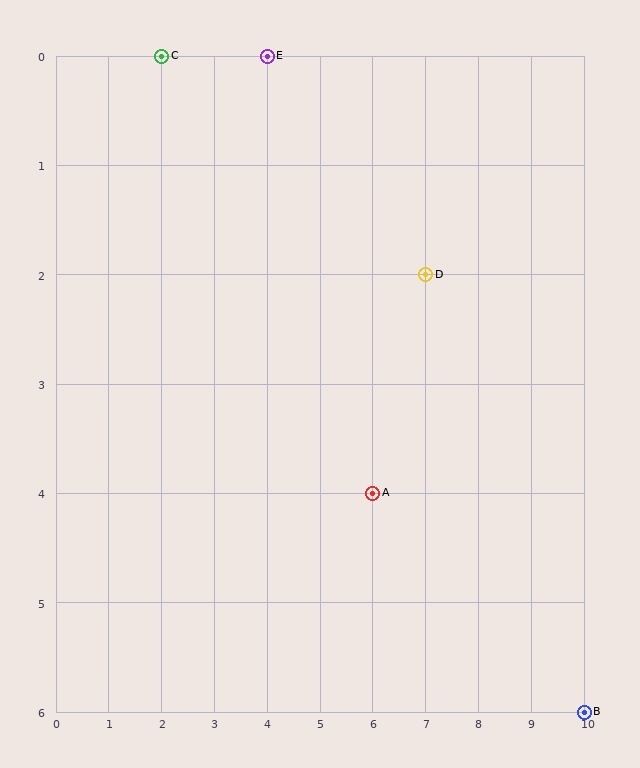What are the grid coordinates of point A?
Point A is at grid coordinates (6, 4).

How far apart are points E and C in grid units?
Points E and C are 2 columns apart.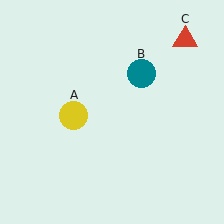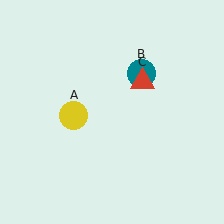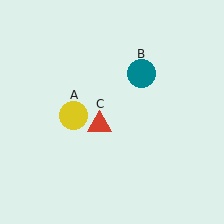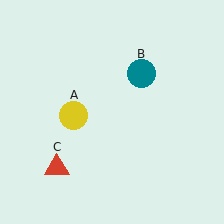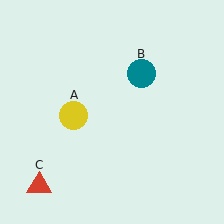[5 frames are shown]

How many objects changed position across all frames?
1 object changed position: red triangle (object C).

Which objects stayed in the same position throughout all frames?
Yellow circle (object A) and teal circle (object B) remained stationary.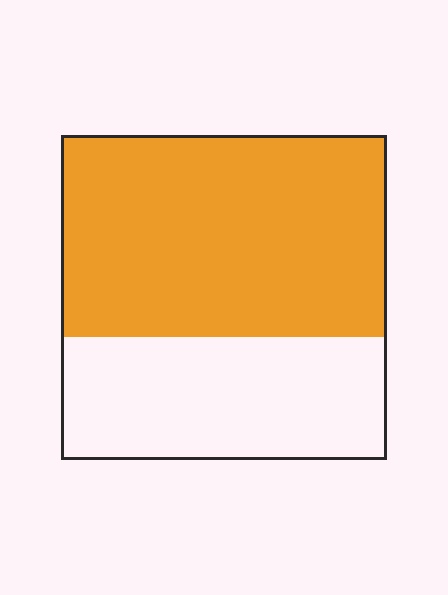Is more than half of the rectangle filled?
Yes.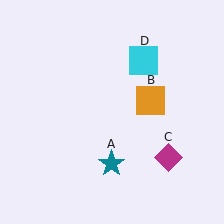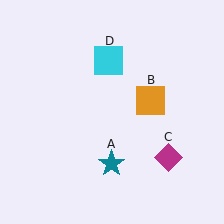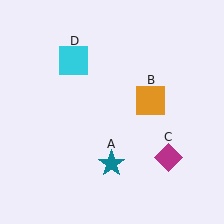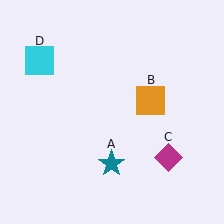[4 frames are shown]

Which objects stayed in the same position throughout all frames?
Teal star (object A) and orange square (object B) and magenta diamond (object C) remained stationary.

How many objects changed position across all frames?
1 object changed position: cyan square (object D).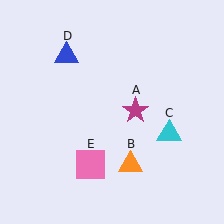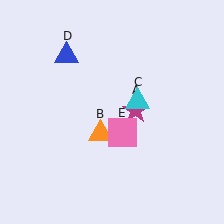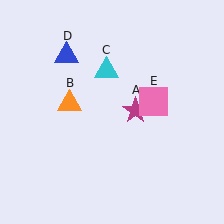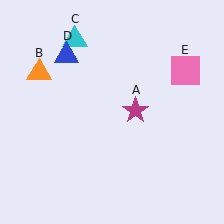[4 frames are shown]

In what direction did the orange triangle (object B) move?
The orange triangle (object B) moved up and to the left.